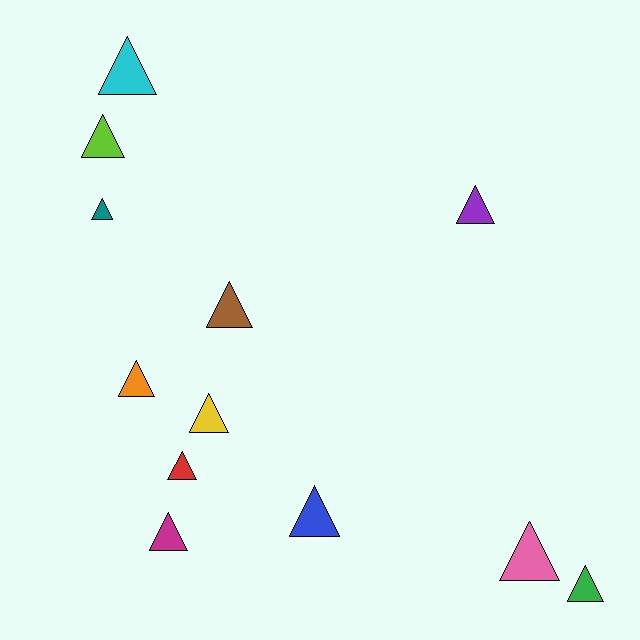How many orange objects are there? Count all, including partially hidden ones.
There is 1 orange object.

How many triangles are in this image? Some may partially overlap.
There are 12 triangles.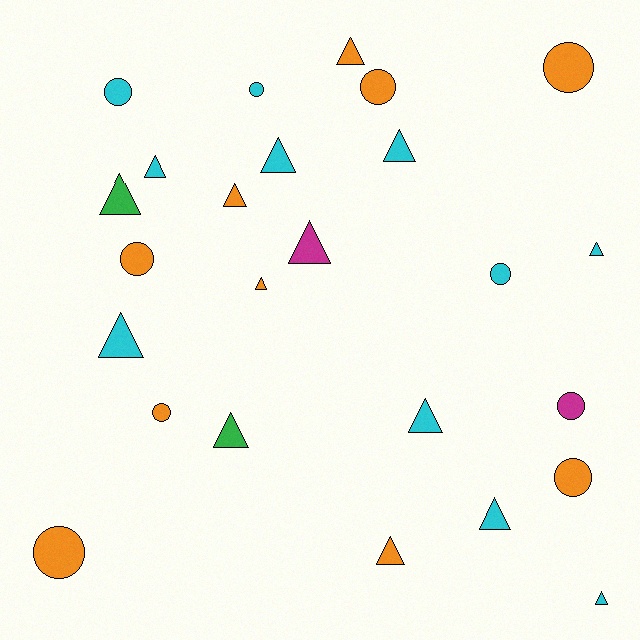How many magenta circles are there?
There is 1 magenta circle.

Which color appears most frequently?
Cyan, with 11 objects.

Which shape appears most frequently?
Triangle, with 15 objects.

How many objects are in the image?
There are 25 objects.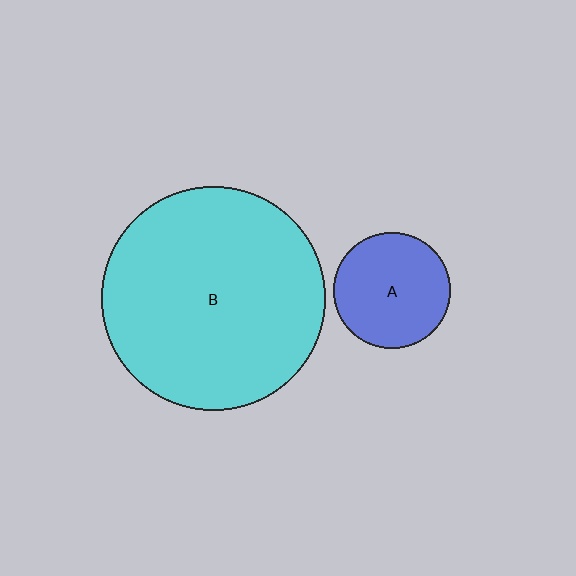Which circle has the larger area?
Circle B (cyan).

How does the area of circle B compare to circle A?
Approximately 3.7 times.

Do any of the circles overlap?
No, none of the circles overlap.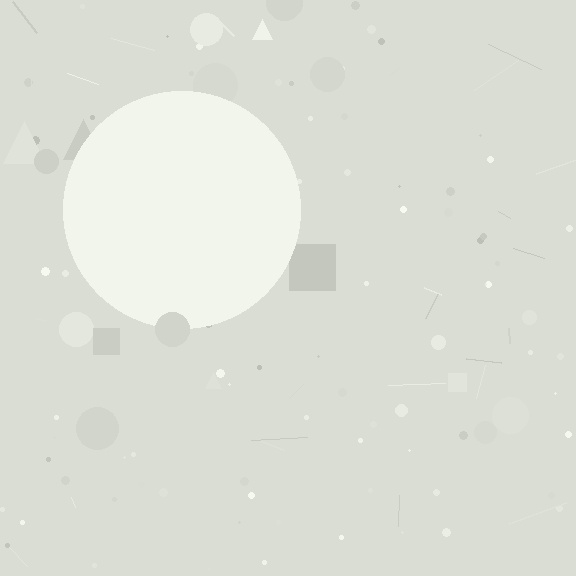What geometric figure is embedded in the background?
A circle is embedded in the background.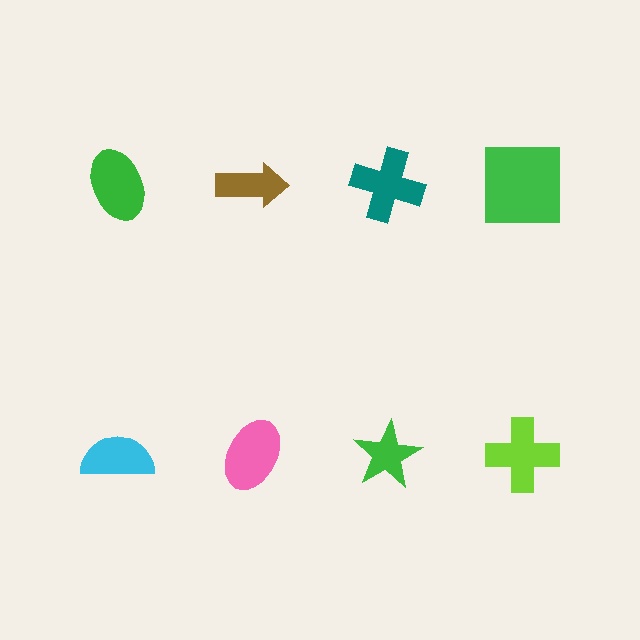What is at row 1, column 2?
A brown arrow.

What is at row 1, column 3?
A teal cross.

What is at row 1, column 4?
A green square.